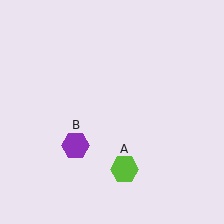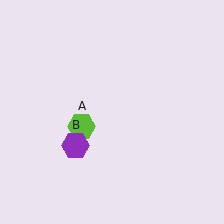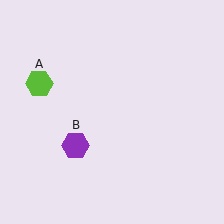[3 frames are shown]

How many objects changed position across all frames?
1 object changed position: lime hexagon (object A).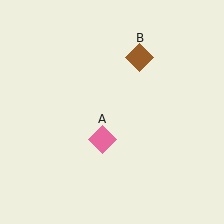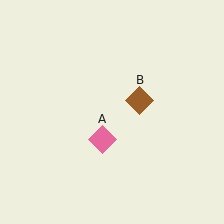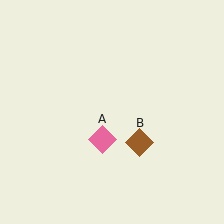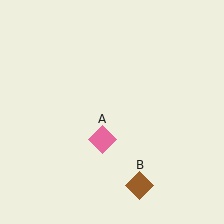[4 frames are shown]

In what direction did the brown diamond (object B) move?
The brown diamond (object B) moved down.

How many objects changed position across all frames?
1 object changed position: brown diamond (object B).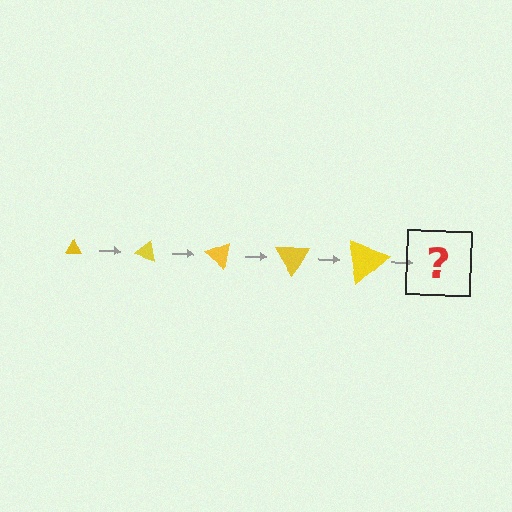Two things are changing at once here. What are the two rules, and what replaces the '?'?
The two rules are that the triangle grows larger each step and it rotates 20 degrees each step. The '?' should be a triangle, larger than the previous one and rotated 100 degrees from the start.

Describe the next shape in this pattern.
It should be a triangle, larger than the previous one and rotated 100 degrees from the start.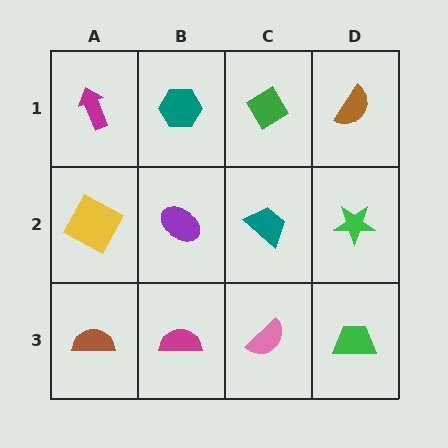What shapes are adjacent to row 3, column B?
A purple ellipse (row 2, column B), a brown semicircle (row 3, column A), a pink semicircle (row 3, column C).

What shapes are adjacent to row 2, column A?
A magenta arrow (row 1, column A), a brown semicircle (row 3, column A), a purple ellipse (row 2, column B).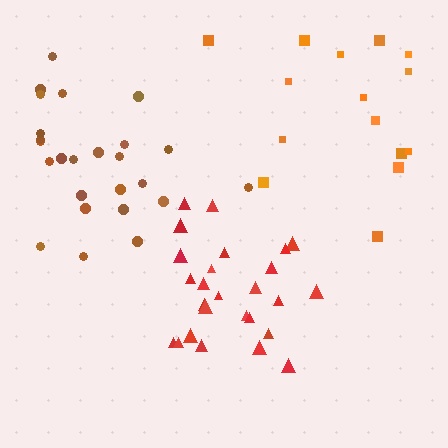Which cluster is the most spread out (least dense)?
Orange.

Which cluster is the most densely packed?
Red.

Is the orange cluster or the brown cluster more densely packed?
Brown.